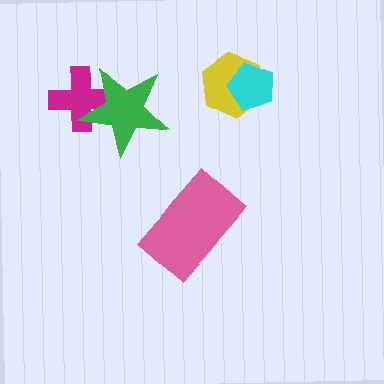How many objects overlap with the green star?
1 object overlaps with the green star.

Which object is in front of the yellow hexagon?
The cyan pentagon is in front of the yellow hexagon.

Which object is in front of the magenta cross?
The green star is in front of the magenta cross.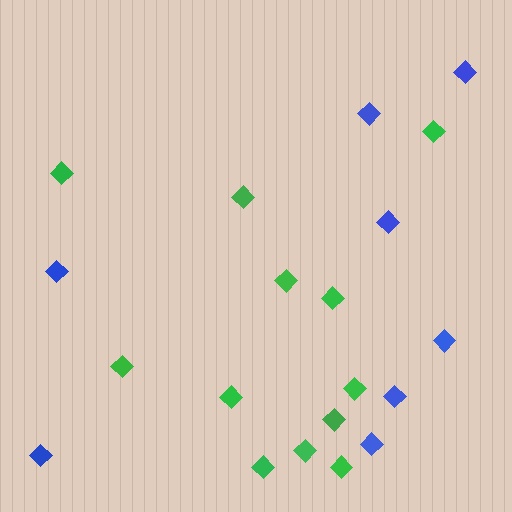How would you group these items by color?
There are 2 groups: one group of blue diamonds (8) and one group of green diamonds (12).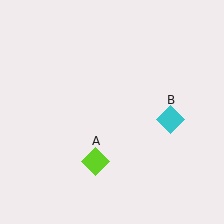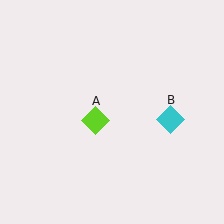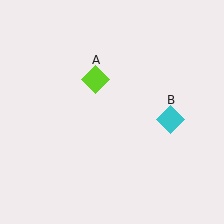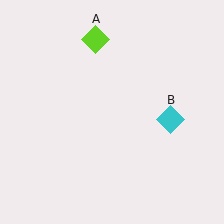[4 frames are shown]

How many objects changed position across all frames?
1 object changed position: lime diamond (object A).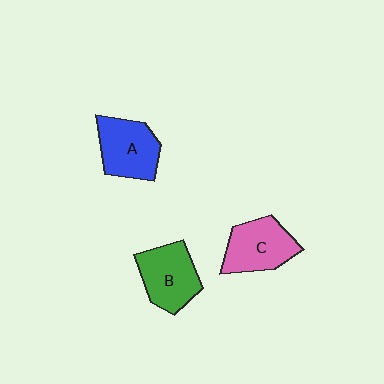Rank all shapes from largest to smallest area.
From largest to smallest: A (blue), B (green), C (pink).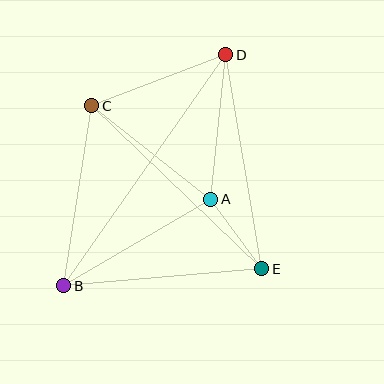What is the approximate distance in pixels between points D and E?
The distance between D and E is approximately 217 pixels.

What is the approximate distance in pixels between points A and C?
The distance between A and C is approximately 152 pixels.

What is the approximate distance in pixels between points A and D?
The distance between A and D is approximately 146 pixels.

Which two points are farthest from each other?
Points B and D are farthest from each other.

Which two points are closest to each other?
Points A and E are closest to each other.